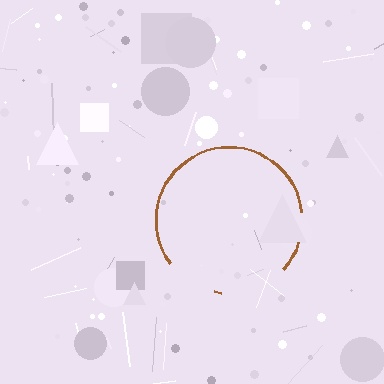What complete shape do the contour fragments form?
The contour fragments form a circle.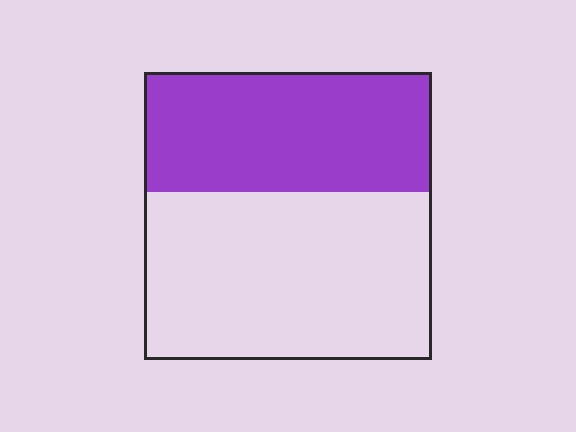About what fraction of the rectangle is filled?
About two fifths (2/5).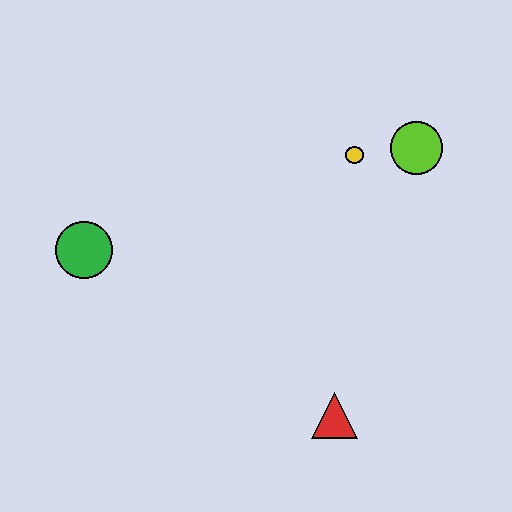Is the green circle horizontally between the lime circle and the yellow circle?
No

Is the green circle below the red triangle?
No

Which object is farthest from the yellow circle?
The green circle is farthest from the yellow circle.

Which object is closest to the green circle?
The yellow circle is closest to the green circle.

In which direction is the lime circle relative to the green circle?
The lime circle is to the right of the green circle.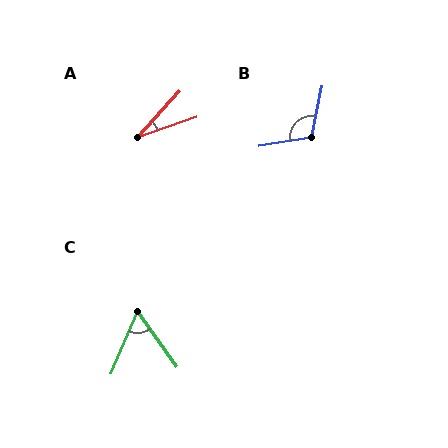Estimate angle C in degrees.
Approximately 58 degrees.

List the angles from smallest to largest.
A (29°), C (58°), B (111°).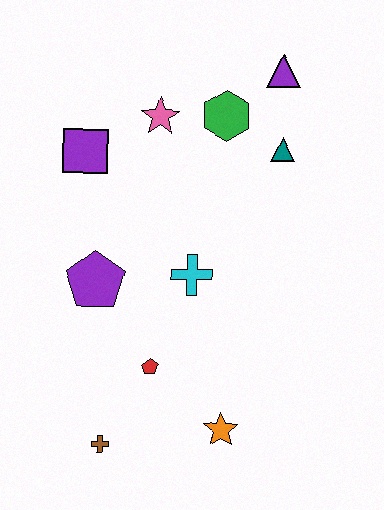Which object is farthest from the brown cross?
The purple triangle is farthest from the brown cross.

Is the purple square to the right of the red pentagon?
No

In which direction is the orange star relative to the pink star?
The orange star is below the pink star.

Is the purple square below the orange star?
No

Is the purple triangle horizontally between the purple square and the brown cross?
No